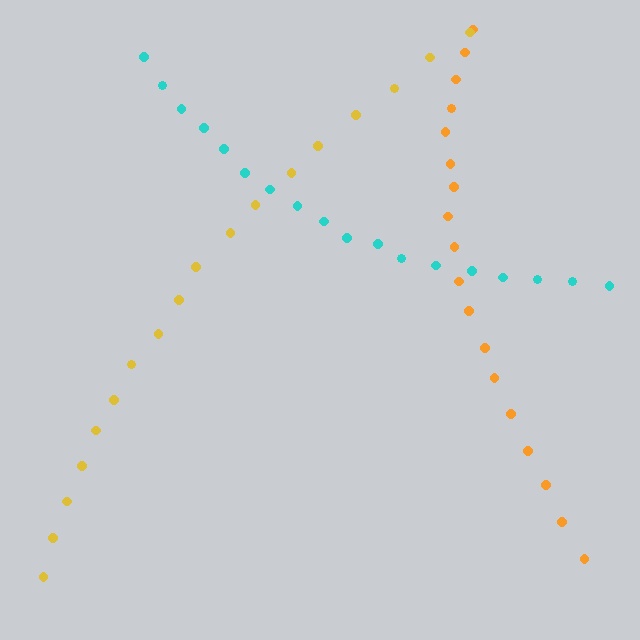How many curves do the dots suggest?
There are 3 distinct paths.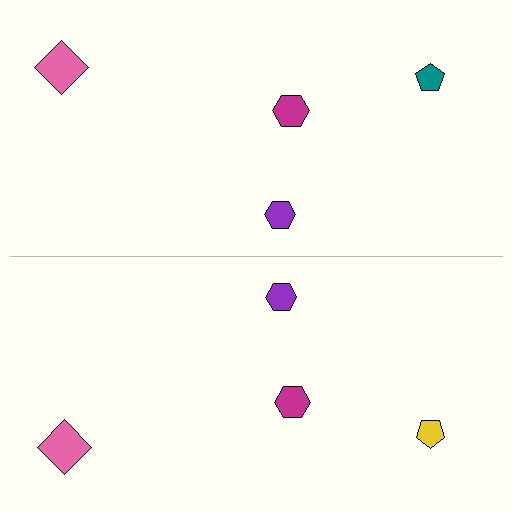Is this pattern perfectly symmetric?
No, the pattern is not perfectly symmetric. The yellow pentagon on the bottom side breaks the symmetry — its mirror counterpart is teal.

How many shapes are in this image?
There are 8 shapes in this image.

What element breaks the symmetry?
The yellow pentagon on the bottom side breaks the symmetry — its mirror counterpart is teal.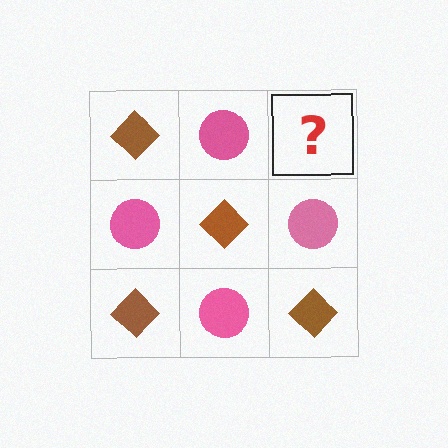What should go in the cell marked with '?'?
The missing cell should contain a brown diamond.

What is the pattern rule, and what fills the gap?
The rule is that it alternates brown diamond and pink circle in a checkerboard pattern. The gap should be filled with a brown diamond.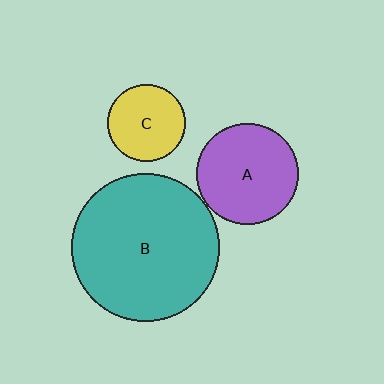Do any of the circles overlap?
No, none of the circles overlap.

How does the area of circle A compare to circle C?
Approximately 1.7 times.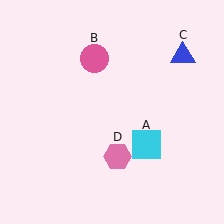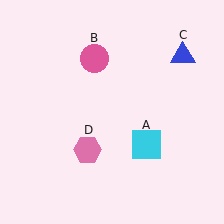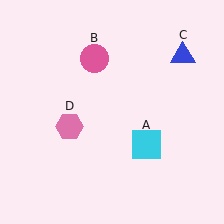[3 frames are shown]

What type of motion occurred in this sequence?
The pink hexagon (object D) rotated clockwise around the center of the scene.